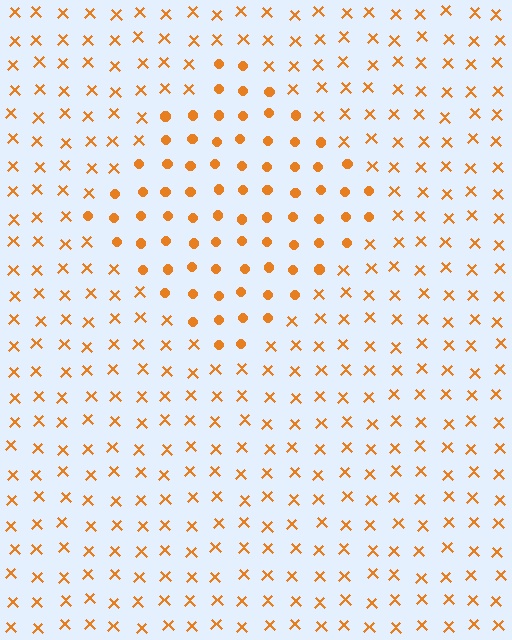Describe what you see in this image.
The image is filled with small orange elements arranged in a uniform grid. A diamond-shaped region contains circles, while the surrounding area contains X marks. The boundary is defined purely by the change in element shape.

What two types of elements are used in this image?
The image uses circles inside the diamond region and X marks outside it.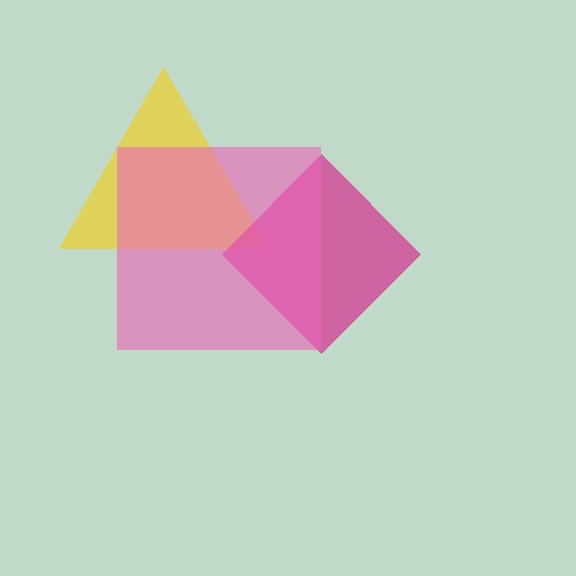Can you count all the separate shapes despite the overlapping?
Yes, there are 3 separate shapes.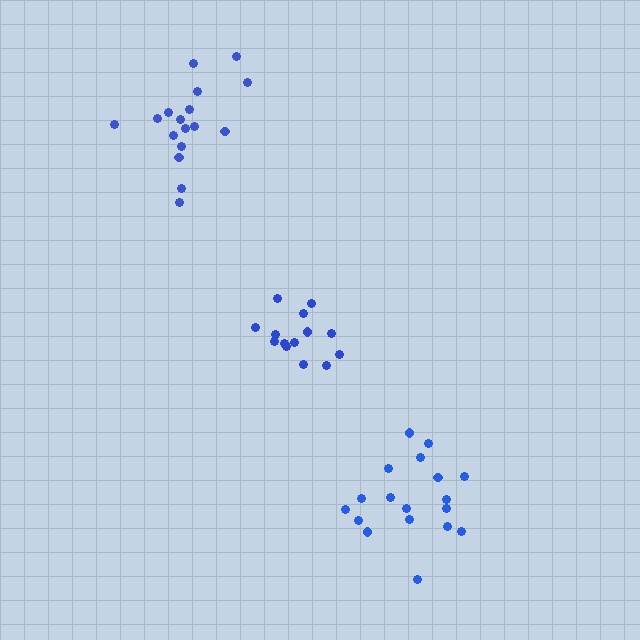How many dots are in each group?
Group 1: 14 dots, Group 2: 17 dots, Group 3: 18 dots (49 total).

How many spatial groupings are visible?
There are 3 spatial groupings.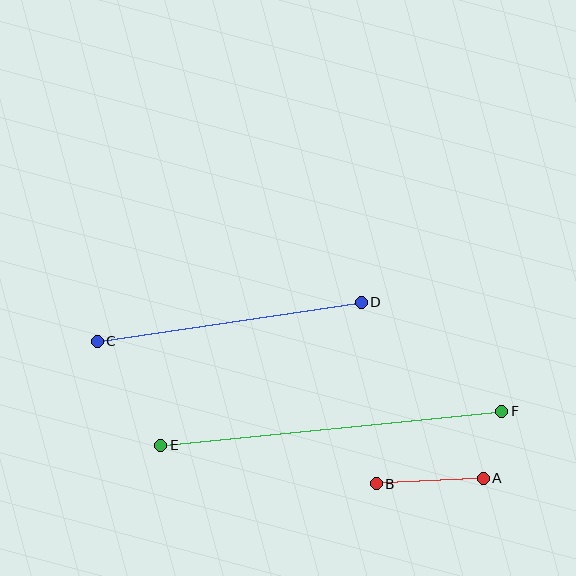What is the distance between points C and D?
The distance is approximately 267 pixels.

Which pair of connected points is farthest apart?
Points E and F are farthest apart.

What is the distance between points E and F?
The distance is approximately 342 pixels.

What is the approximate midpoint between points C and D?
The midpoint is at approximately (229, 322) pixels.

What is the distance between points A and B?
The distance is approximately 107 pixels.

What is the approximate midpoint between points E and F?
The midpoint is at approximately (331, 428) pixels.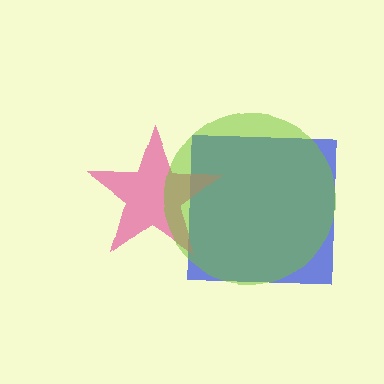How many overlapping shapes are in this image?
There are 3 overlapping shapes in the image.